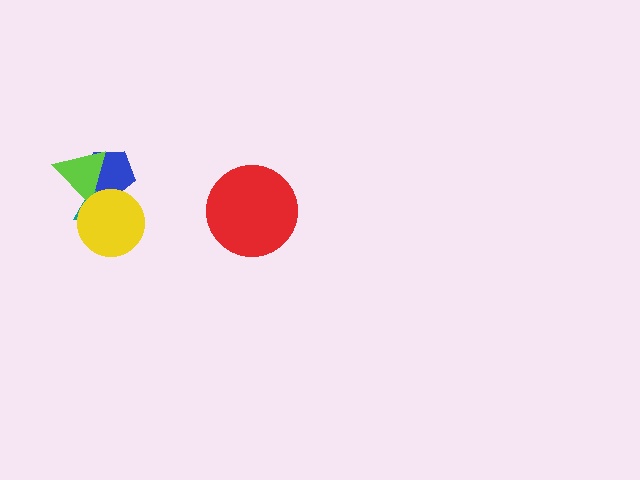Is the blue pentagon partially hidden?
Yes, it is partially covered by another shape.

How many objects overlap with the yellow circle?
3 objects overlap with the yellow circle.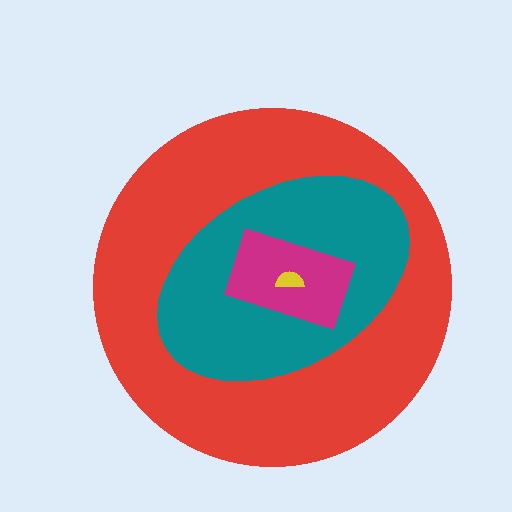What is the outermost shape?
The red circle.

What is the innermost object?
The yellow semicircle.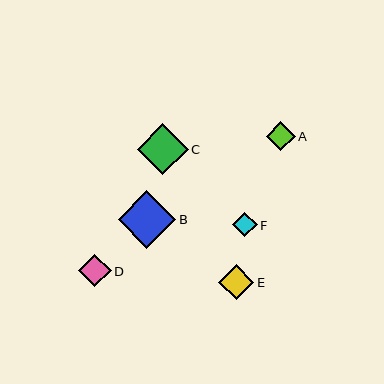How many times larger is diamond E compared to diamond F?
Diamond E is approximately 1.5 times the size of diamond F.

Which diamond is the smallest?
Diamond F is the smallest with a size of approximately 24 pixels.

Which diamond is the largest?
Diamond B is the largest with a size of approximately 58 pixels.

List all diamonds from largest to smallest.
From largest to smallest: B, C, E, D, A, F.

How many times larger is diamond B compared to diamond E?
Diamond B is approximately 1.6 times the size of diamond E.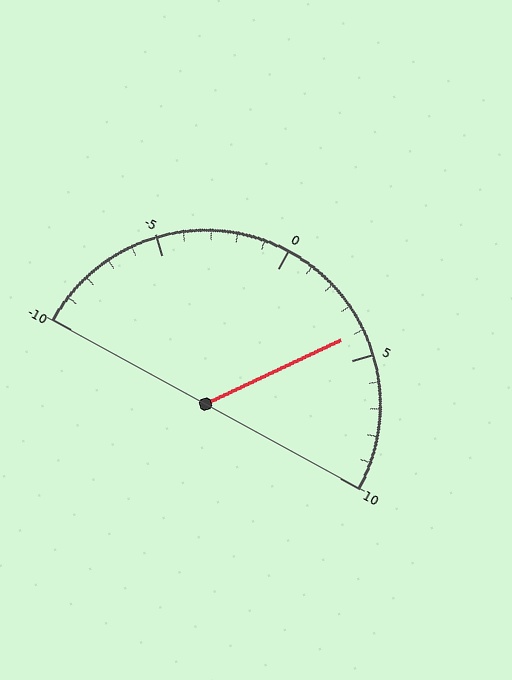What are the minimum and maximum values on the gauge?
The gauge ranges from -10 to 10.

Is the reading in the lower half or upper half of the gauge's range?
The reading is in the upper half of the range (-10 to 10).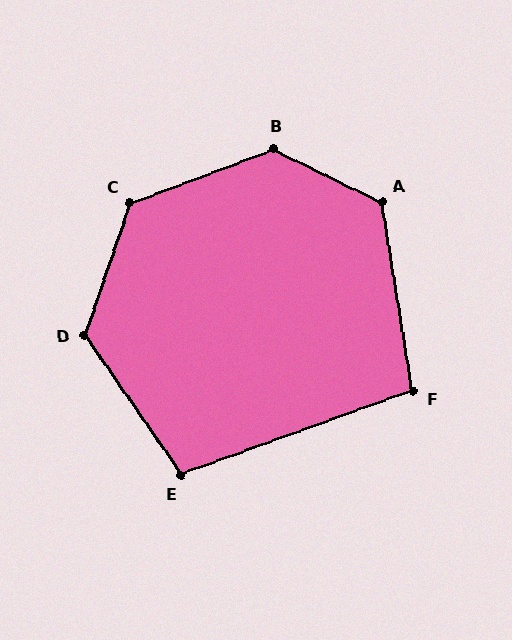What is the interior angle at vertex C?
Approximately 129 degrees (obtuse).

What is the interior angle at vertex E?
Approximately 105 degrees (obtuse).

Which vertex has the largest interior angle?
B, at approximately 133 degrees.